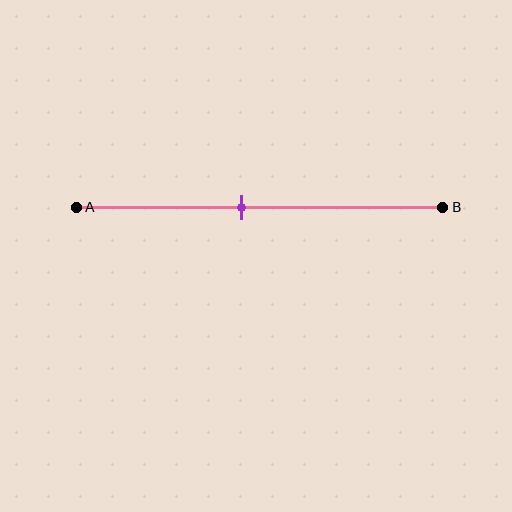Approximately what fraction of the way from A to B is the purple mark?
The purple mark is approximately 45% of the way from A to B.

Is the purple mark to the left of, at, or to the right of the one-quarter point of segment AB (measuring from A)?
The purple mark is to the right of the one-quarter point of segment AB.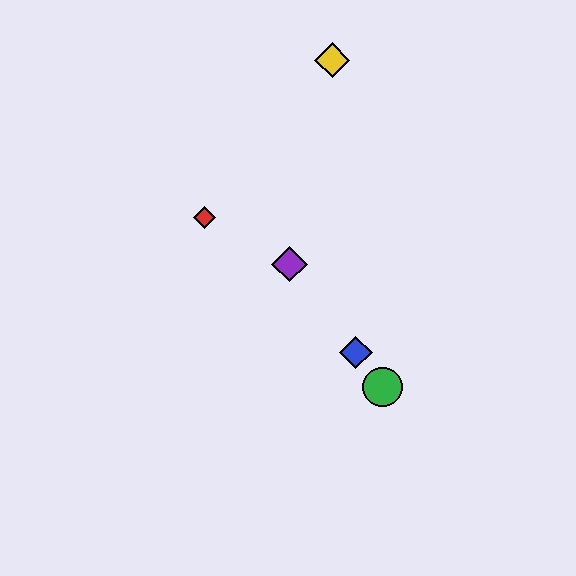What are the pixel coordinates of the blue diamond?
The blue diamond is at (356, 352).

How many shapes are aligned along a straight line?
3 shapes (the blue diamond, the green circle, the purple diamond) are aligned along a straight line.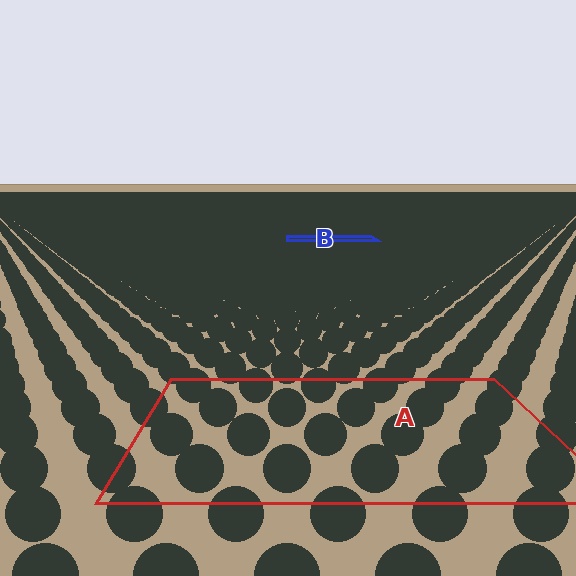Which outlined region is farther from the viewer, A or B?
Region B is farther from the viewer — the texture elements inside it appear smaller and more densely packed.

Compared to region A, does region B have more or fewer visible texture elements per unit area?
Region B has more texture elements per unit area — they are packed more densely because it is farther away.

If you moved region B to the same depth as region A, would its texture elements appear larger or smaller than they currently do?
They would appear larger. At a closer depth, the same texture elements are projected at a bigger on-screen size.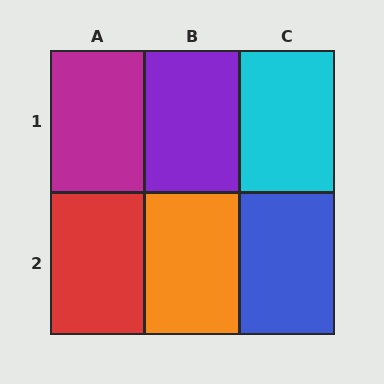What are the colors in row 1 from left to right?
Magenta, purple, cyan.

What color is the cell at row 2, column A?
Red.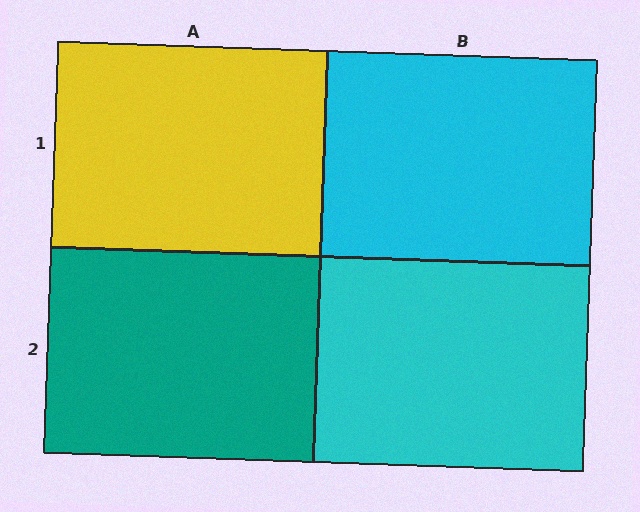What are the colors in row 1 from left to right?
Yellow, cyan.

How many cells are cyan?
2 cells are cyan.